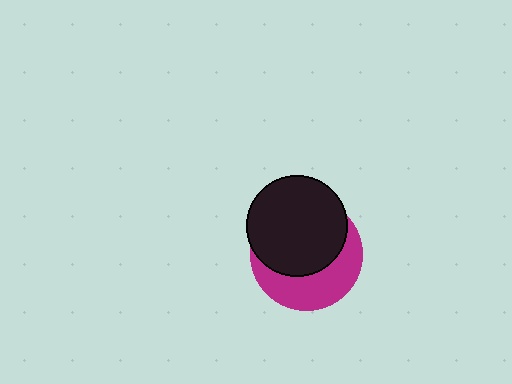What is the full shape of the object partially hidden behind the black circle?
The partially hidden object is a magenta circle.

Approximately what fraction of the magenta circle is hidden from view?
Roughly 58% of the magenta circle is hidden behind the black circle.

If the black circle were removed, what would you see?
You would see the complete magenta circle.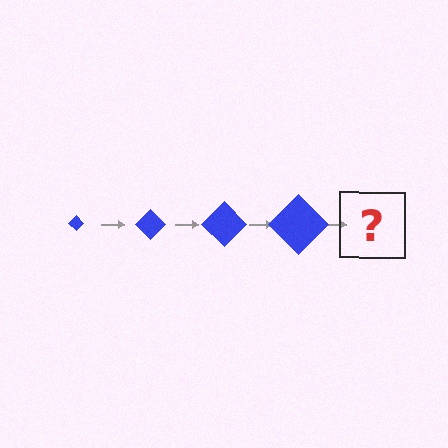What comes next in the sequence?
The next element should be a blue diamond, larger than the previous one.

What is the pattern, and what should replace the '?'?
The pattern is that the diamond gets progressively larger each step. The '?' should be a blue diamond, larger than the previous one.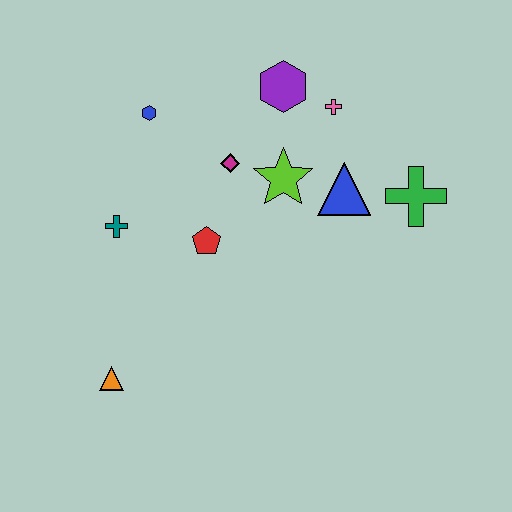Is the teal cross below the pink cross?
Yes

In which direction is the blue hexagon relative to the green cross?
The blue hexagon is to the left of the green cross.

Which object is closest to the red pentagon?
The magenta diamond is closest to the red pentagon.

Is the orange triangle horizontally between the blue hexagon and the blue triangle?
No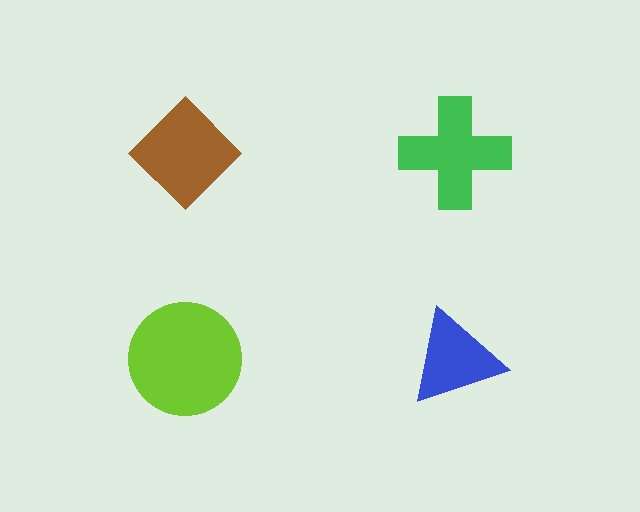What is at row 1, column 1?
A brown diamond.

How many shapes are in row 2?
2 shapes.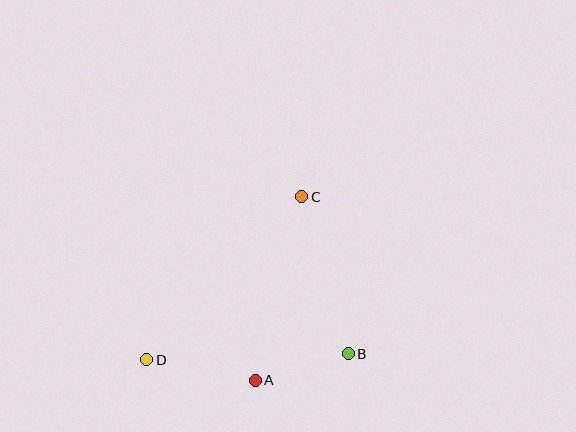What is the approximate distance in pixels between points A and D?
The distance between A and D is approximately 110 pixels.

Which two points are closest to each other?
Points A and B are closest to each other.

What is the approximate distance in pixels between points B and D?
The distance between B and D is approximately 202 pixels.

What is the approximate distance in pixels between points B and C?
The distance between B and C is approximately 164 pixels.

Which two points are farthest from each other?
Points C and D are farthest from each other.